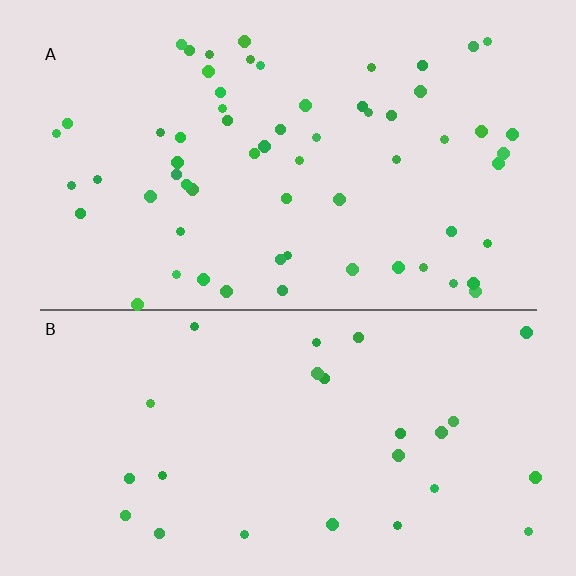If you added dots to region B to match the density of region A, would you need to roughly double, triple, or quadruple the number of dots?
Approximately double.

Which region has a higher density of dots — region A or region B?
A (the top).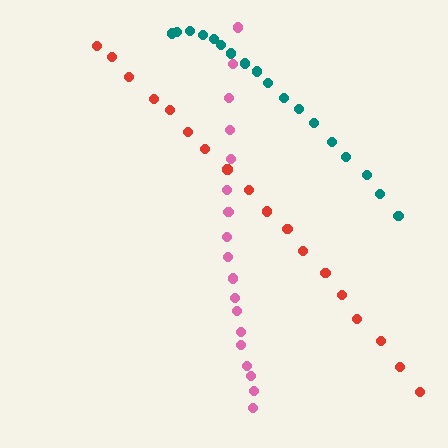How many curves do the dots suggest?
There are 3 distinct paths.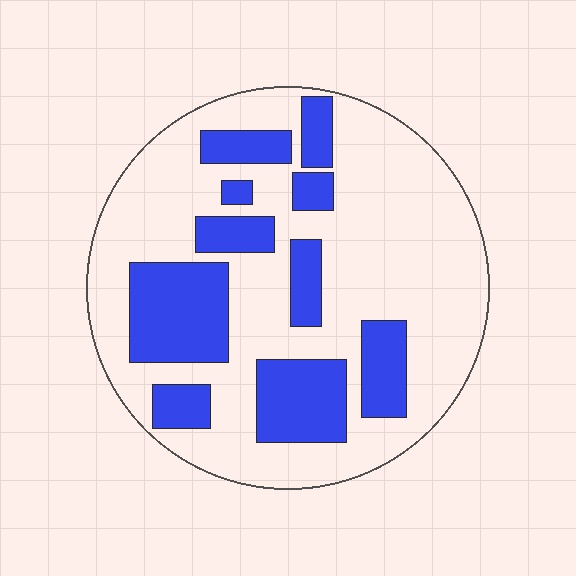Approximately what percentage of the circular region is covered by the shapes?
Approximately 30%.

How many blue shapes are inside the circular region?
10.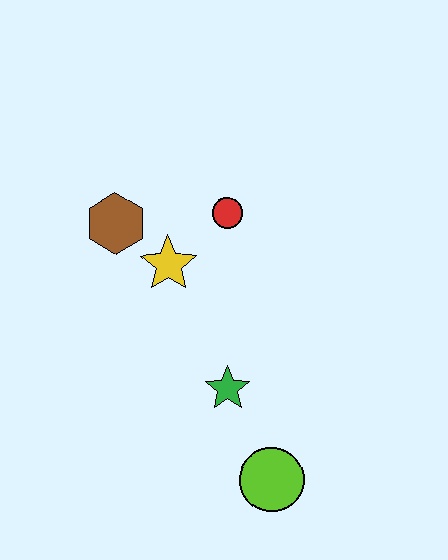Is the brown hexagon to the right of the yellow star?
No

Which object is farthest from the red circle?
The lime circle is farthest from the red circle.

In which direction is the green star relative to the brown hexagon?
The green star is below the brown hexagon.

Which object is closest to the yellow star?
The brown hexagon is closest to the yellow star.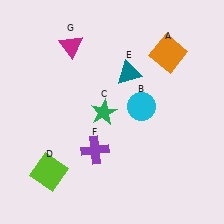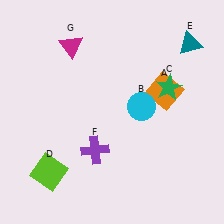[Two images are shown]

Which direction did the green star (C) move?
The green star (C) moved right.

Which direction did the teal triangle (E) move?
The teal triangle (E) moved right.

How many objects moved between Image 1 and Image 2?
3 objects moved between the two images.